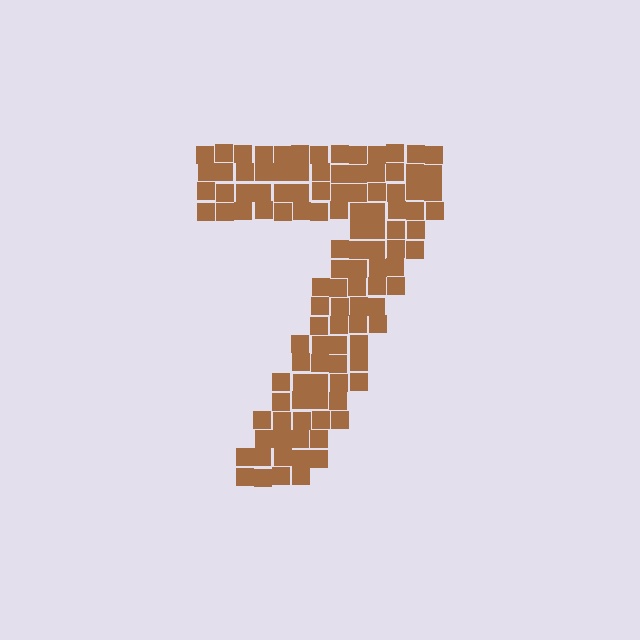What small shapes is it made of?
It is made of small squares.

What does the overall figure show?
The overall figure shows the digit 7.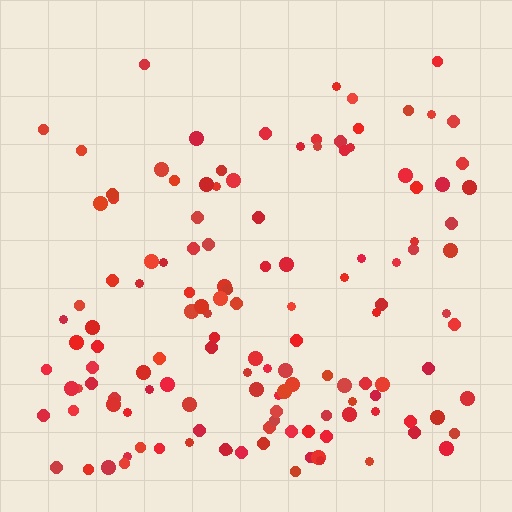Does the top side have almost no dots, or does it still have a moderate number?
Still a moderate number, just noticeably fewer than the bottom.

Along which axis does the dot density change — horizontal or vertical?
Vertical.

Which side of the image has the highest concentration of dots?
The bottom.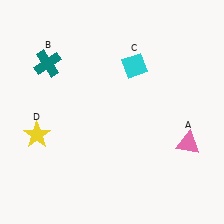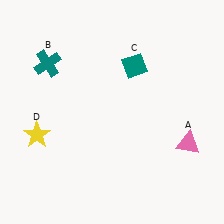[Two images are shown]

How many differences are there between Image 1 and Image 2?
There is 1 difference between the two images.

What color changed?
The diamond (C) changed from cyan in Image 1 to teal in Image 2.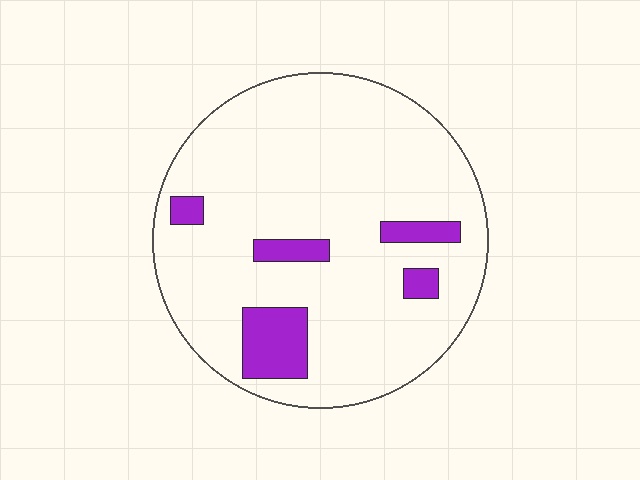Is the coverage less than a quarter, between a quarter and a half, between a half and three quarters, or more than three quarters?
Less than a quarter.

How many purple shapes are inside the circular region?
5.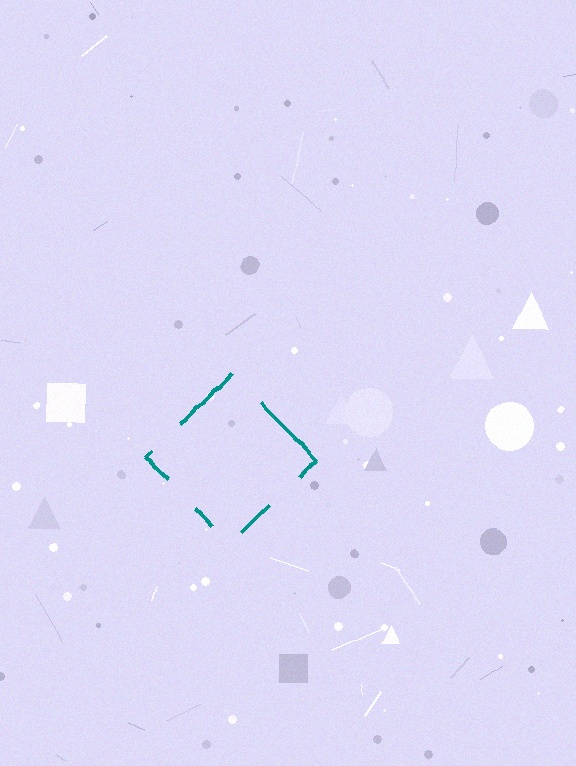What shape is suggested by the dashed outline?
The dashed outline suggests a diamond.